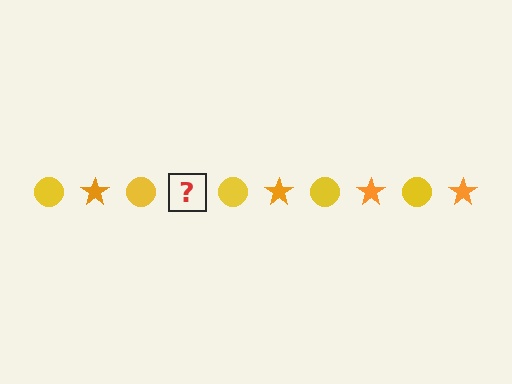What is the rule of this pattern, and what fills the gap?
The rule is that the pattern alternates between yellow circle and orange star. The gap should be filled with an orange star.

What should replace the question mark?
The question mark should be replaced with an orange star.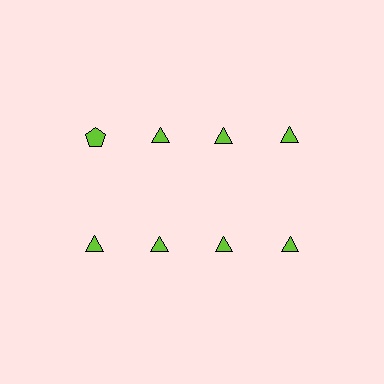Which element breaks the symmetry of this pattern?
The lime pentagon in the top row, leftmost column breaks the symmetry. All other shapes are lime triangles.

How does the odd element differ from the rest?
It has a different shape: pentagon instead of triangle.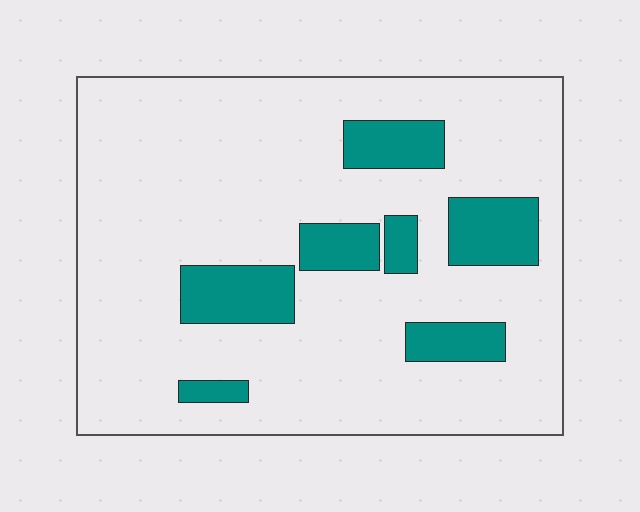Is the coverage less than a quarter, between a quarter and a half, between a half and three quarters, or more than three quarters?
Less than a quarter.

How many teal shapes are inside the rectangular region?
7.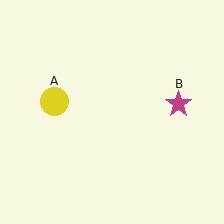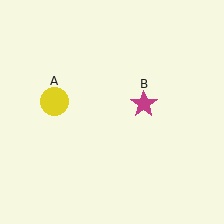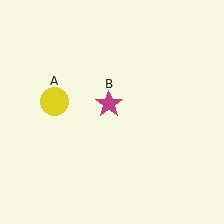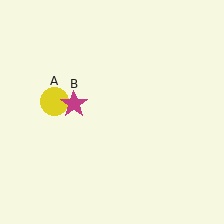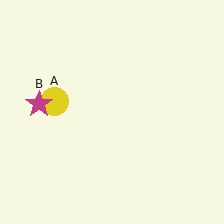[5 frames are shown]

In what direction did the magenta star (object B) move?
The magenta star (object B) moved left.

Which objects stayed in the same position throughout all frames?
Yellow circle (object A) remained stationary.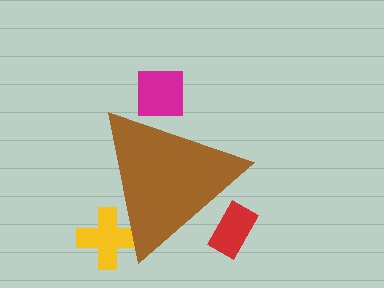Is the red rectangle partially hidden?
Yes, the red rectangle is partially hidden behind the brown triangle.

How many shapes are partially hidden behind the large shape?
3 shapes are partially hidden.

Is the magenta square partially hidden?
Yes, the magenta square is partially hidden behind the brown triangle.